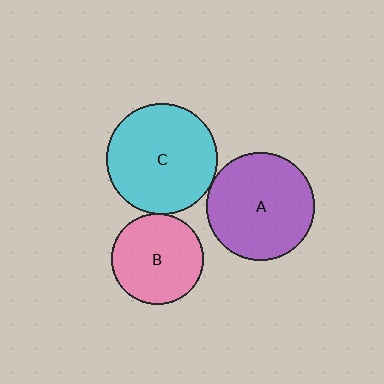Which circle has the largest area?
Circle C (cyan).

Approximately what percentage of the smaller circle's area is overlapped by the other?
Approximately 5%.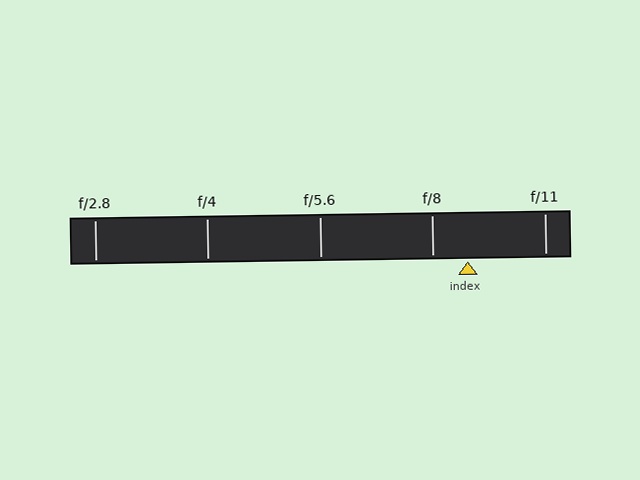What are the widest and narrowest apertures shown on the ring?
The widest aperture shown is f/2.8 and the narrowest is f/11.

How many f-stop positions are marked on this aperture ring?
There are 5 f-stop positions marked.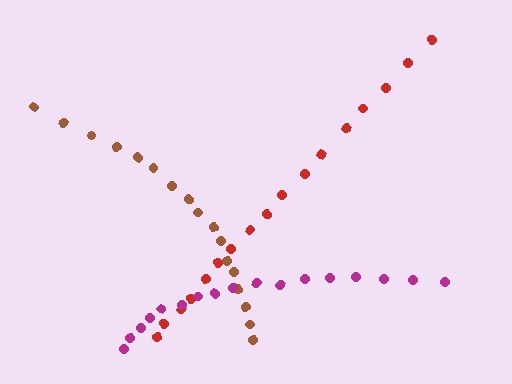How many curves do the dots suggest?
There are 3 distinct paths.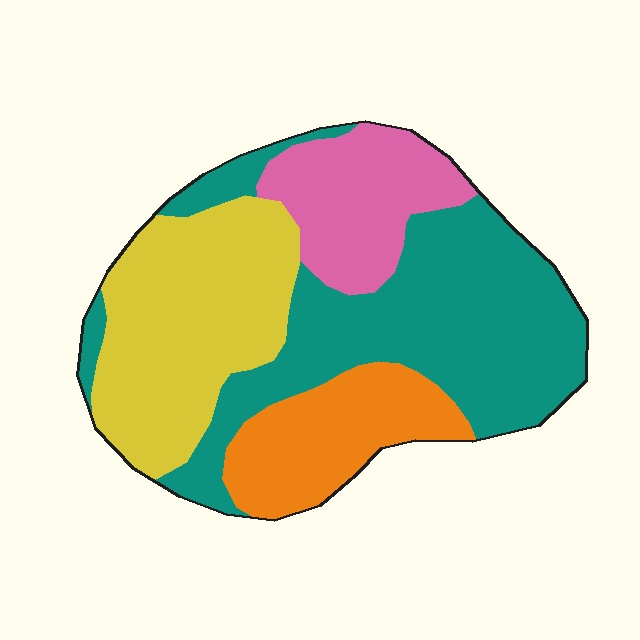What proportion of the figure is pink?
Pink takes up less than a quarter of the figure.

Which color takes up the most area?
Teal, at roughly 40%.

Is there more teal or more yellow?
Teal.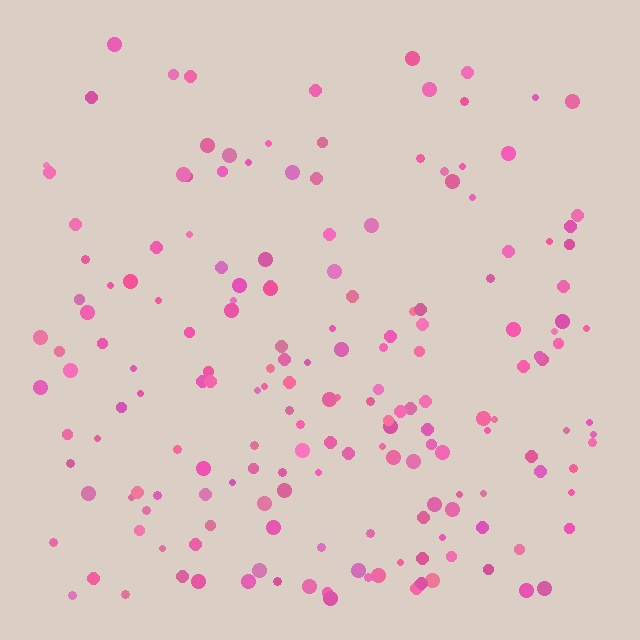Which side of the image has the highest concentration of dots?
The bottom.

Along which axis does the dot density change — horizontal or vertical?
Vertical.